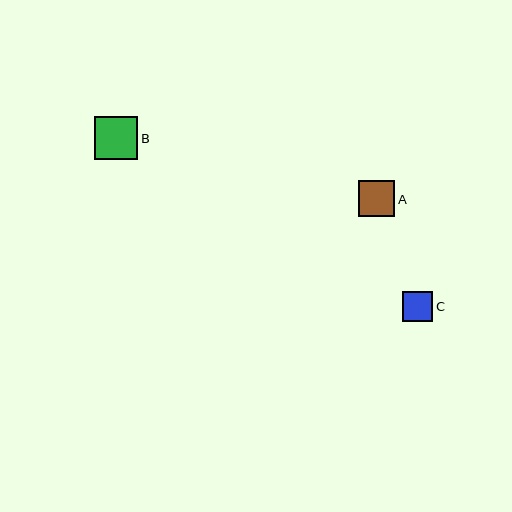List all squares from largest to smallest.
From largest to smallest: B, A, C.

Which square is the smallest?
Square C is the smallest with a size of approximately 30 pixels.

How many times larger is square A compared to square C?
Square A is approximately 1.2 times the size of square C.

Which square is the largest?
Square B is the largest with a size of approximately 43 pixels.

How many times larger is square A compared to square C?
Square A is approximately 1.2 times the size of square C.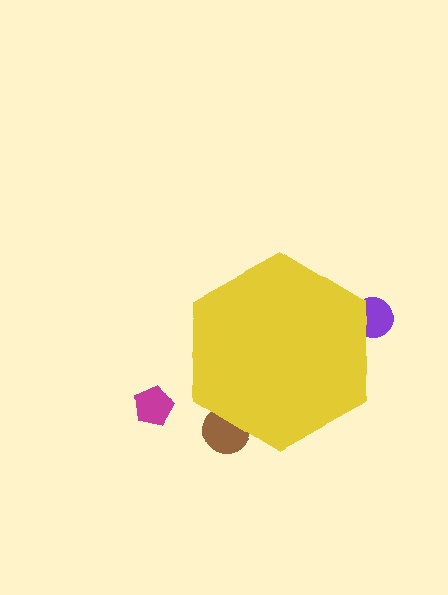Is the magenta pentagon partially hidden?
No, the magenta pentagon is fully visible.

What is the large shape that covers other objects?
A yellow hexagon.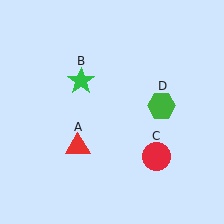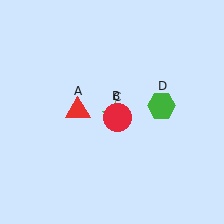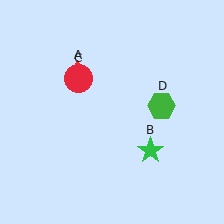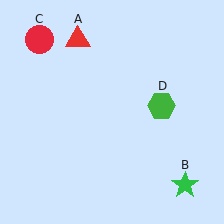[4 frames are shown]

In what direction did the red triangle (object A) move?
The red triangle (object A) moved up.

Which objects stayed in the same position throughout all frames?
Green hexagon (object D) remained stationary.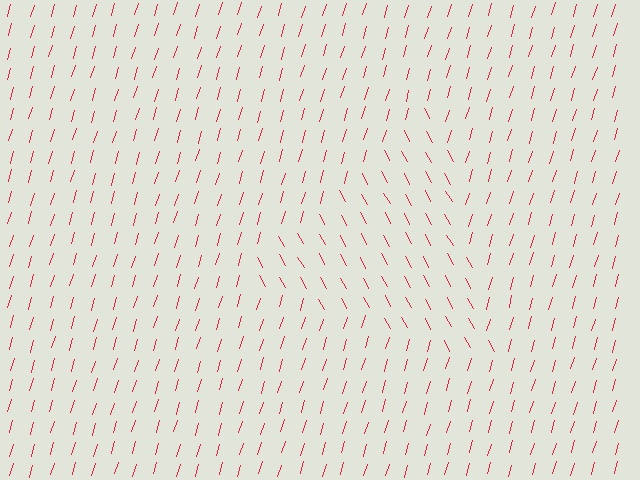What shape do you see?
I see a triangle.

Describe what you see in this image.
The image is filled with small red line segments. A triangle region in the image has lines oriented differently from the surrounding lines, creating a visible texture boundary.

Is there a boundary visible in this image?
Yes, there is a texture boundary formed by a change in line orientation.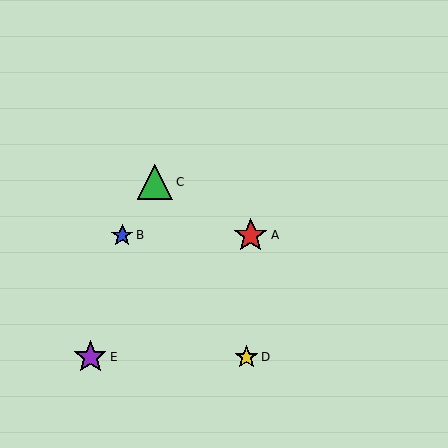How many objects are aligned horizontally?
2 objects (A, B) are aligned horizontally.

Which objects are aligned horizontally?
Objects A, B are aligned horizontally.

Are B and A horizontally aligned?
Yes, both are at y≈235.